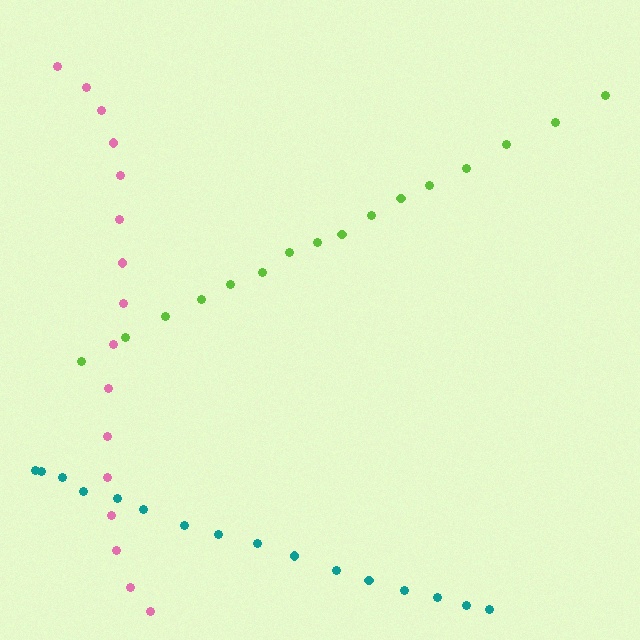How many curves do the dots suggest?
There are 3 distinct paths.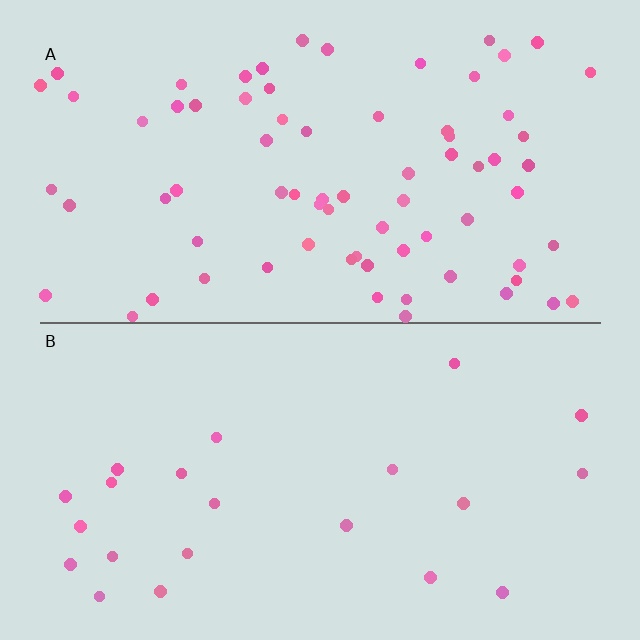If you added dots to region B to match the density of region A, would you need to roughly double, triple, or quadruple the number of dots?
Approximately triple.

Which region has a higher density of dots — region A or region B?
A (the top).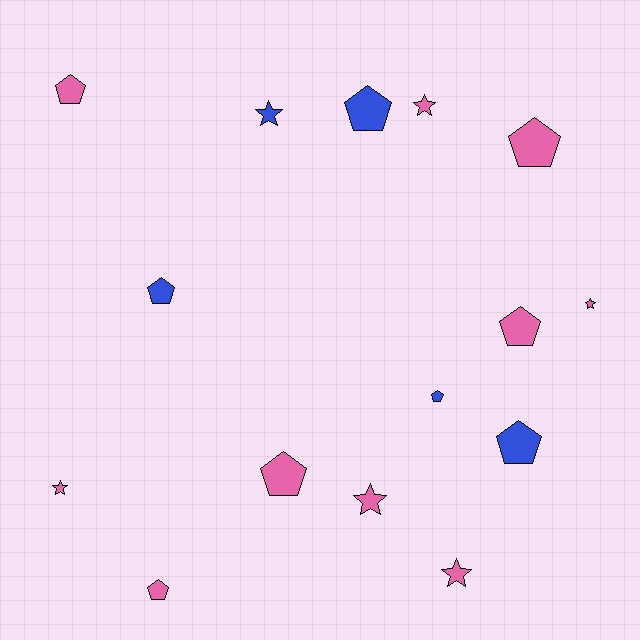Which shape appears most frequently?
Pentagon, with 9 objects.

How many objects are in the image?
There are 15 objects.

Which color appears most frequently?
Pink, with 10 objects.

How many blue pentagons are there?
There are 4 blue pentagons.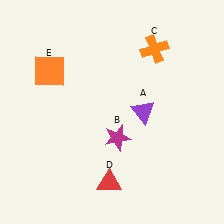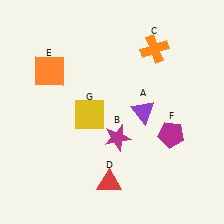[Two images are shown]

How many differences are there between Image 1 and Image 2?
There are 2 differences between the two images.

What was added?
A magenta pentagon (F), a yellow square (G) were added in Image 2.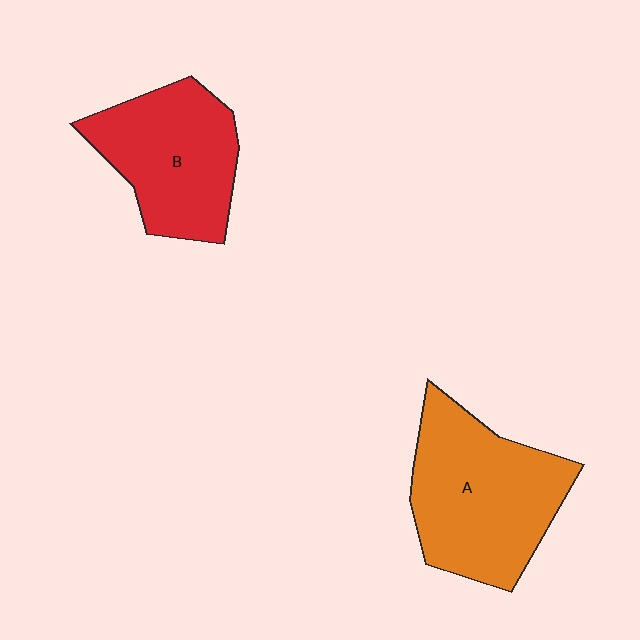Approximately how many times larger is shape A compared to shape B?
Approximately 1.2 times.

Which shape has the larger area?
Shape A (orange).